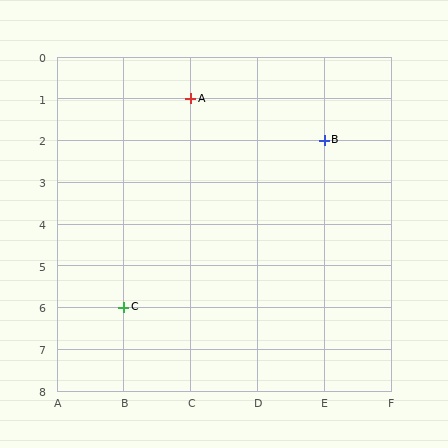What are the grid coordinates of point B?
Point B is at grid coordinates (E, 2).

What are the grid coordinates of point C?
Point C is at grid coordinates (B, 6).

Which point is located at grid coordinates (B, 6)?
Point C is at (B, 6).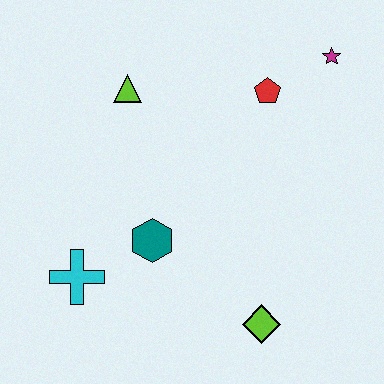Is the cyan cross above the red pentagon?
No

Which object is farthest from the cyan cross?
The magenta star is farthest from the cyan cross.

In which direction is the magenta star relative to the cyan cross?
The magenta star is to the right of the cyan cross.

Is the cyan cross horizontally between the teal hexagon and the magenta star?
No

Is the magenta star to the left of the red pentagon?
No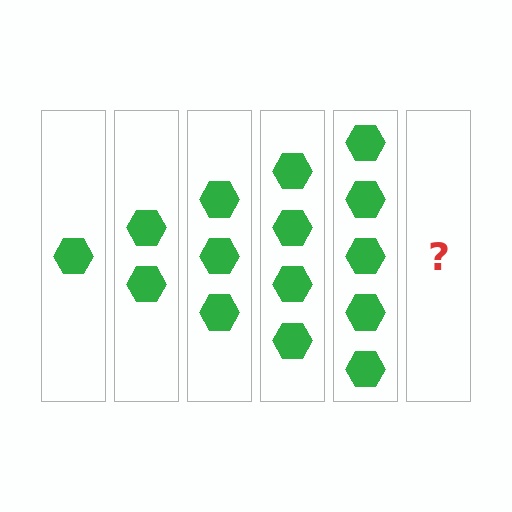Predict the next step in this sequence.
The next step is 6 hexagons.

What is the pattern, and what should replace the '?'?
The pattern is that each step adds one more hexagon. The '?' should be 6 hexagons.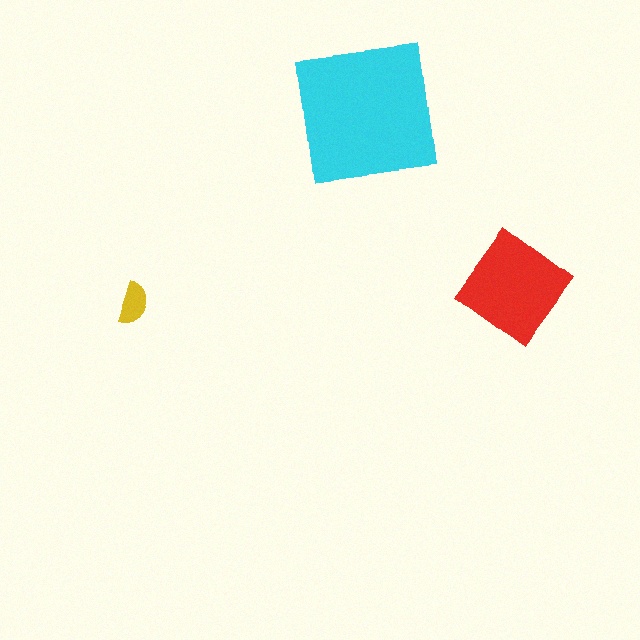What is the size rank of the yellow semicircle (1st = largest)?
3rd.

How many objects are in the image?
There are 3 objects in the image.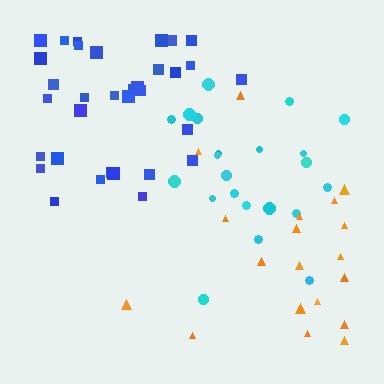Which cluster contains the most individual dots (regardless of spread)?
Blue (34).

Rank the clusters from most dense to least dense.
blue, cyan, orange.